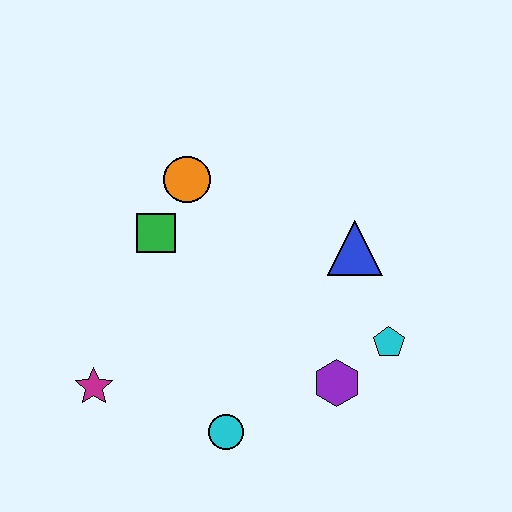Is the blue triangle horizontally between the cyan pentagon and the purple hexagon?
Yes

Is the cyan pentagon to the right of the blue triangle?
Yes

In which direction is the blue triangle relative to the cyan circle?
The blue triangle is above the cyan circle.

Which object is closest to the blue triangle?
The cyan pentagon is closest to the blue triangle.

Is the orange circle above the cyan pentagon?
Yes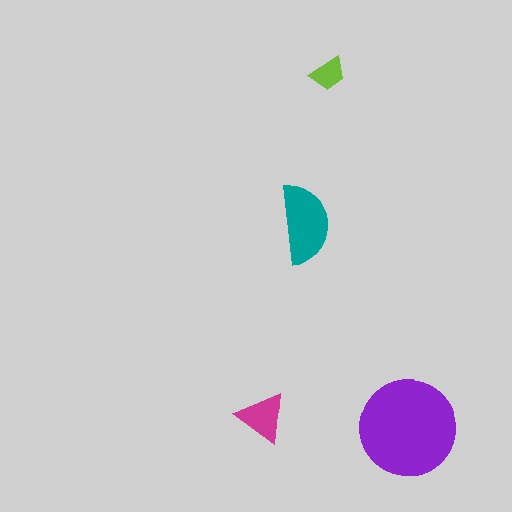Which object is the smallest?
The lime trapezoid.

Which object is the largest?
The purple circle.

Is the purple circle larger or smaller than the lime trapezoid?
Larger.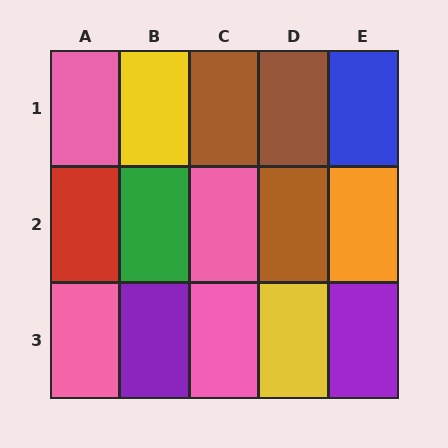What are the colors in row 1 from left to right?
Pink, yellow, brown, brown, blue.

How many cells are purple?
2 cells are purple.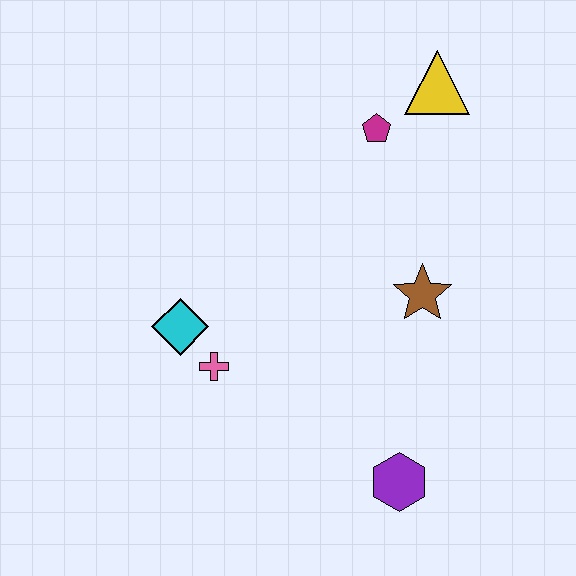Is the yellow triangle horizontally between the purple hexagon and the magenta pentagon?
No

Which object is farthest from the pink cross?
The yellow triangle is farthest from the pink cross.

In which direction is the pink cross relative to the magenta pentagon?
The pink cross is below the magenta pentagon.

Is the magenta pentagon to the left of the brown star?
Yes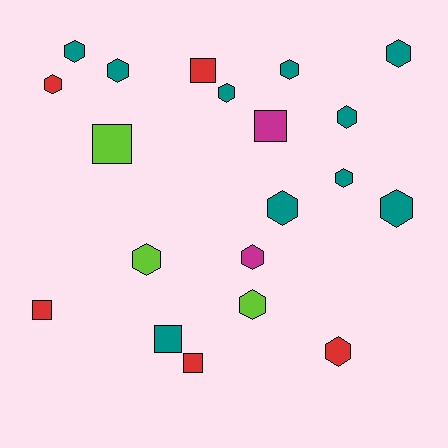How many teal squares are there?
There is 1 teal square.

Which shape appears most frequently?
Hexagon, with 14 objects.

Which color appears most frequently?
Teal, with 10 objects.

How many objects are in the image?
There are 20 objects.